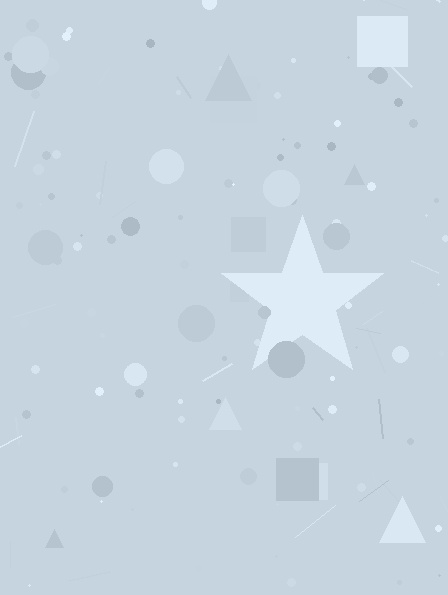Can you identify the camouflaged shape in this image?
The camouflaged shape is a star.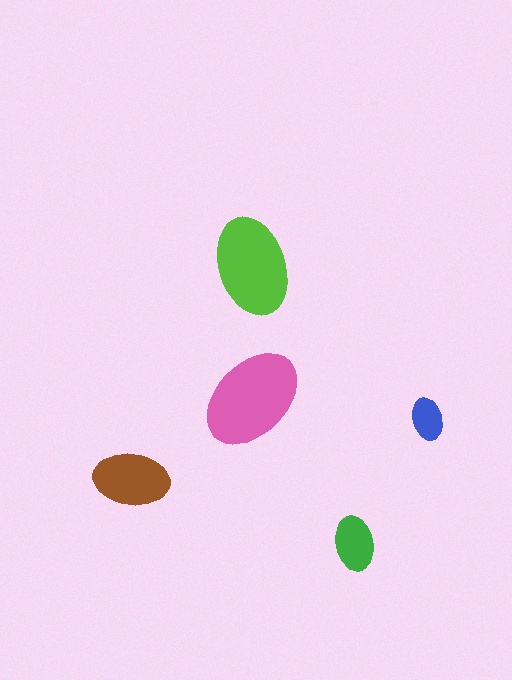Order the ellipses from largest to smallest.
the pink one, the lime one, the brown one, the green one, the blue one.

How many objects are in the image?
There are 5 objects in the image.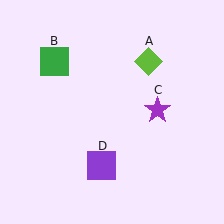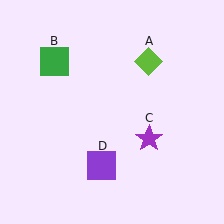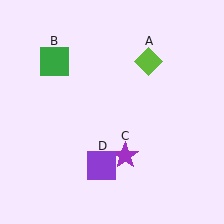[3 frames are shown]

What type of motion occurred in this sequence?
The purple star (object C) rotated clockwise around the center of the scene.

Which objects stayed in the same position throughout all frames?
Lime diamond (object A) and green square (object B) and purple square (object D) remained stationary.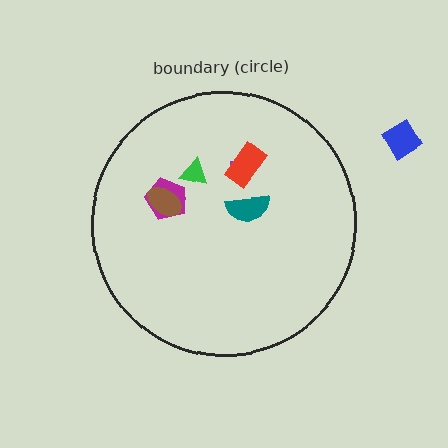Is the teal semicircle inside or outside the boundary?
Inside.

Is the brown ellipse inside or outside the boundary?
Inside.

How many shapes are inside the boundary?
6 inside, 1 outside.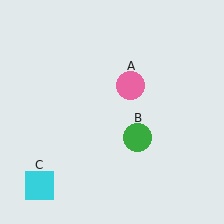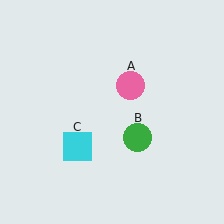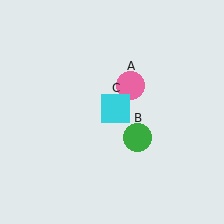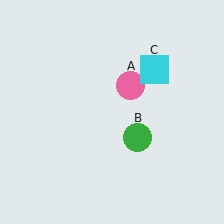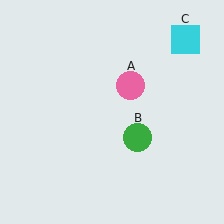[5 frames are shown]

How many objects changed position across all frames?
1 object changed position: cyan square (object C).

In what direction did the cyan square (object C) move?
The cyan square (object C) moved up and to the right.